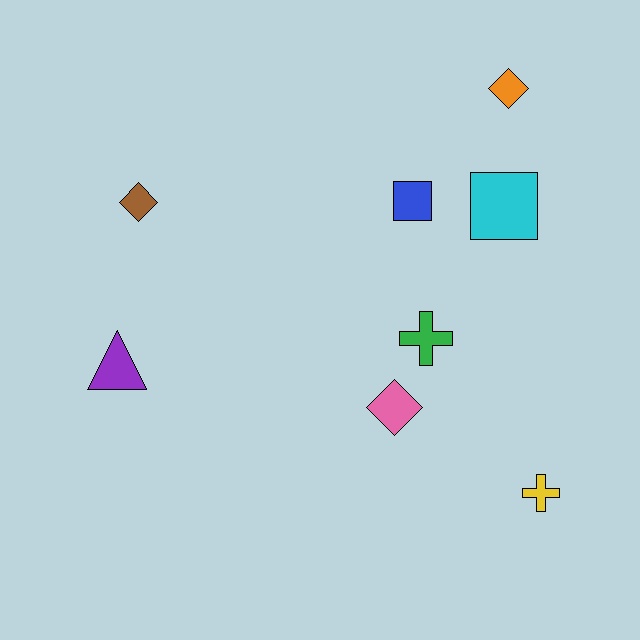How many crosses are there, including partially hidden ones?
There are 2 crosses.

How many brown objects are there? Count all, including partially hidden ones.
There is 1 brown object.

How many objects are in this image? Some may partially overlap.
There are 8 objects.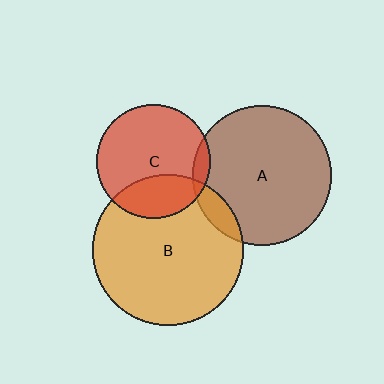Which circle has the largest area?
Circle B (orange).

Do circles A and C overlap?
Yes.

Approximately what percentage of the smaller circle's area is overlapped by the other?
Approximately 5%.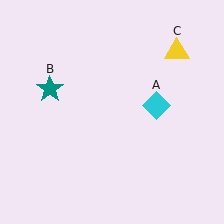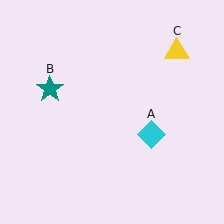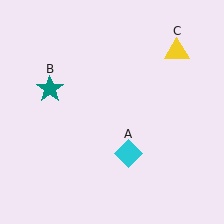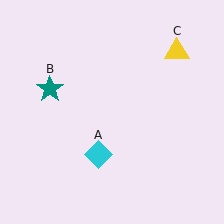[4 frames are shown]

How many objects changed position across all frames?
1 object changed position: cyan diamond (object A).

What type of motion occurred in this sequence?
The cyan diamond (object A) rotated clockwise around the center of the scene.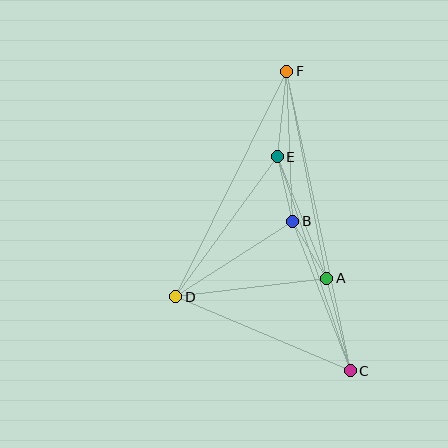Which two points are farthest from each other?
Points C and F are farthest from each other.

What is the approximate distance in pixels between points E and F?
The distance between E and F is approximately 86 pixels.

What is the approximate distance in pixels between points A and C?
The distance between A and C is approximately 96 pixels.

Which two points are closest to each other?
Points A and B are closest to each other.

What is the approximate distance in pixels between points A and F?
The distance between A and F is approximately 211 pixels.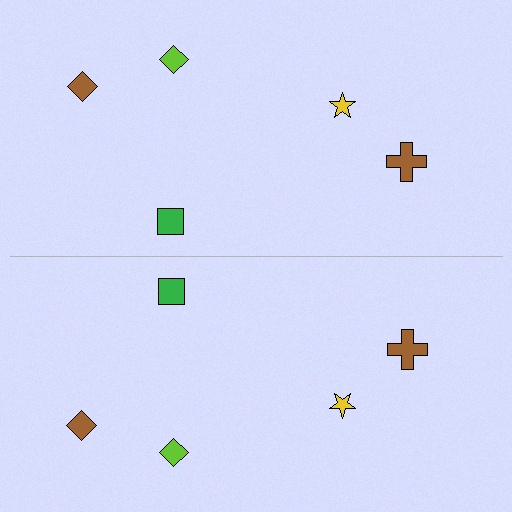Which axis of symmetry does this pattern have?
The pattern has a horizontal axis of symmetry running through the center of the image.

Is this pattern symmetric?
Yes, this pattern has bilateral (reflection) symmetry.